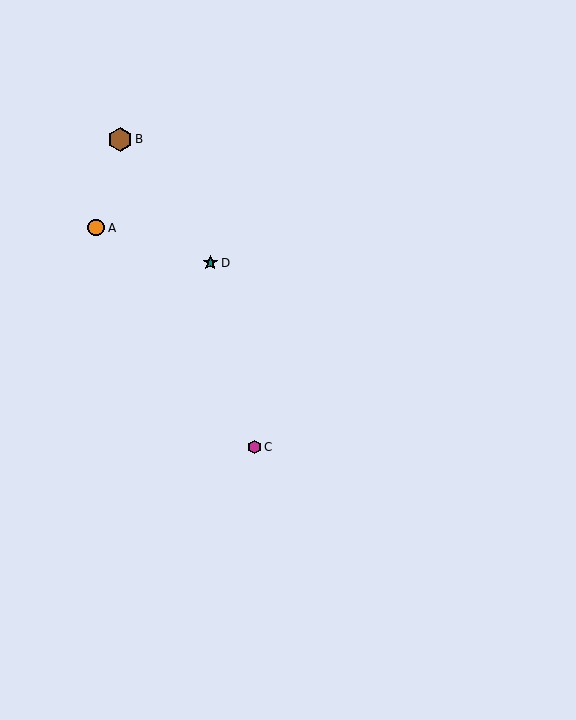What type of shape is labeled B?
Shape B is a brown hexagon.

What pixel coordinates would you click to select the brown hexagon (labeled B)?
Click at (120, 139) to select the brown hexagon B.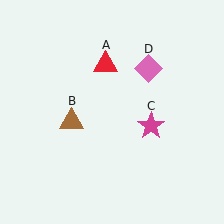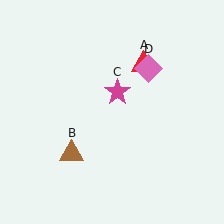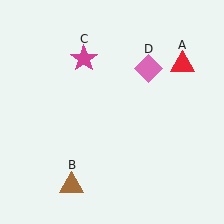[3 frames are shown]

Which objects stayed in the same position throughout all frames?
Pink diamond (object D) remained stationary.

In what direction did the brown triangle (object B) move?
The brown triangle (object B) moved down.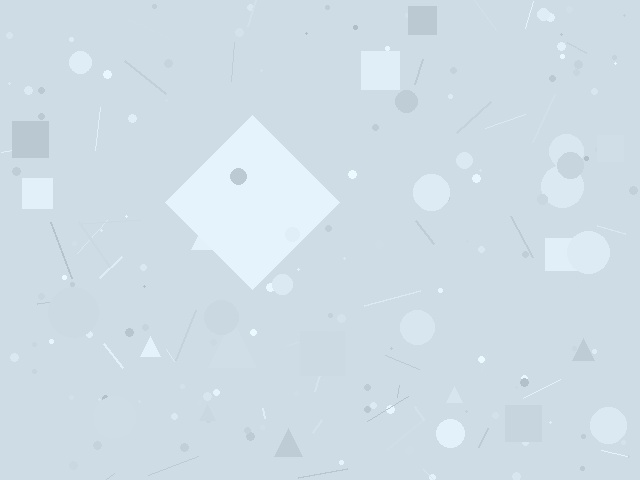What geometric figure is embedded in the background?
A diamond is embedded in the background.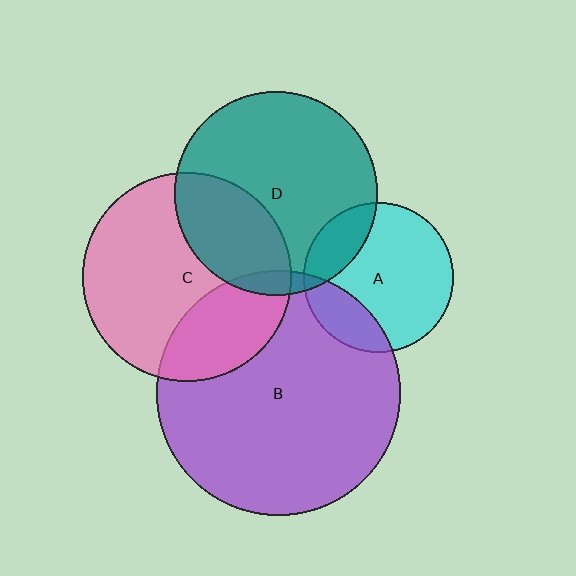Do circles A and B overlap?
Yes.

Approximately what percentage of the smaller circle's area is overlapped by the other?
Approximately 20%.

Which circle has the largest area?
Circle B (purple).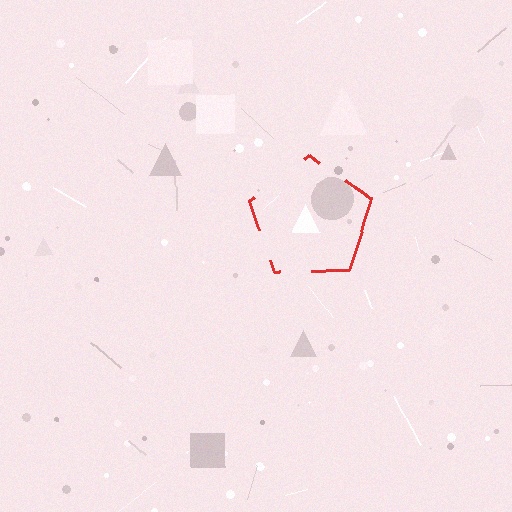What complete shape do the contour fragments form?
The contour fragments form a pentagon.